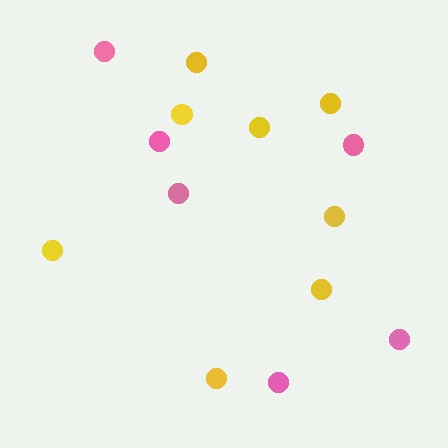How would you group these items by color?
There are 2 groups: one group of pink circles (6) and one group of yellow circles (8).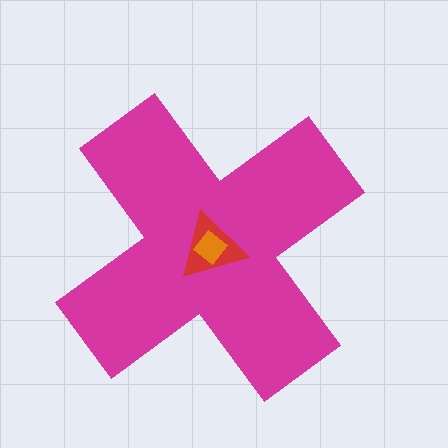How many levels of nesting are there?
3.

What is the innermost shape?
The orange diamond.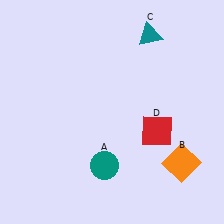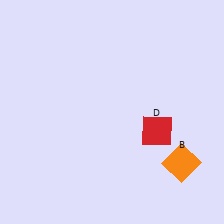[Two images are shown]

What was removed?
The teal circle (A), the teal triangle (C) were removed in Image 2.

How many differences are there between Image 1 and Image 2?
There are 2 differences between the two images.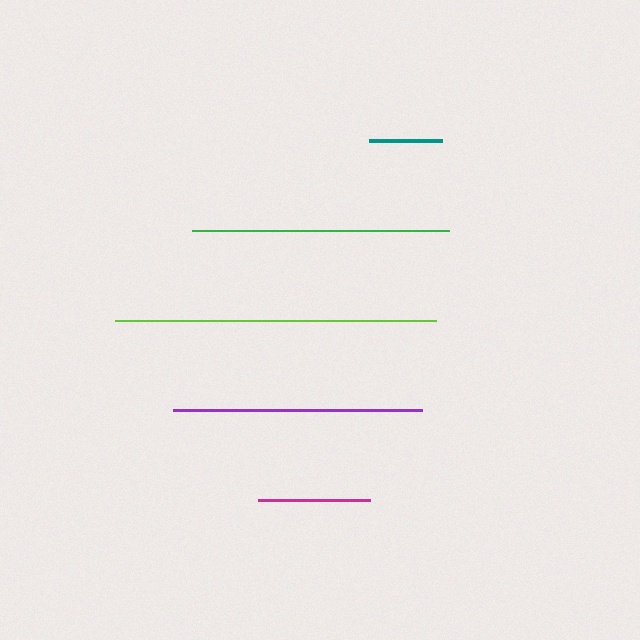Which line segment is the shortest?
The teal line is the shortest at approximately 73 pixels.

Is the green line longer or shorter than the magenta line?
The green line is longer than the magenta line.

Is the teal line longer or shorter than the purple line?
The purple line is longer than the teal line.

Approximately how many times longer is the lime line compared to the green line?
The lime line is approximately 1.2 times the length of the green line.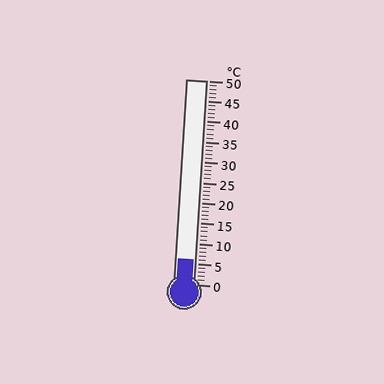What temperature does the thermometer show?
The thermometer shows approximately 6°C.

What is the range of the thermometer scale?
The thermometer scale ranges from 0°C to 50°C.